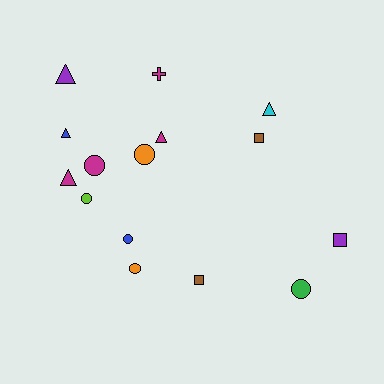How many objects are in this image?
There are 15 objects.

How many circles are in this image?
There are 6 circles.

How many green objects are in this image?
There is 1 green object.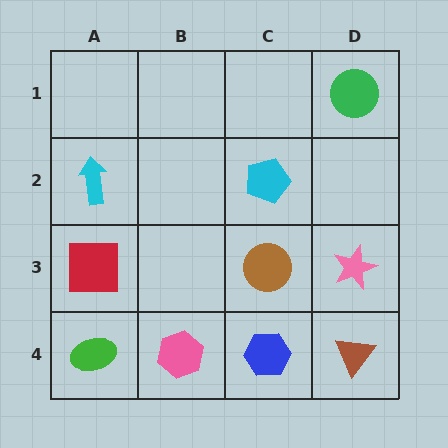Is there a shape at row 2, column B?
No, that cell is empty.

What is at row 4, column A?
A green ellipse.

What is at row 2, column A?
A cyan arrow.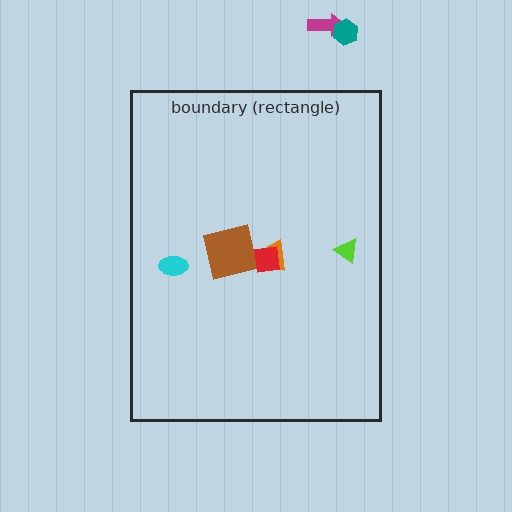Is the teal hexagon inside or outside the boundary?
Outside.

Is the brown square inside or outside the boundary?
Inside.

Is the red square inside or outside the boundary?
Inside.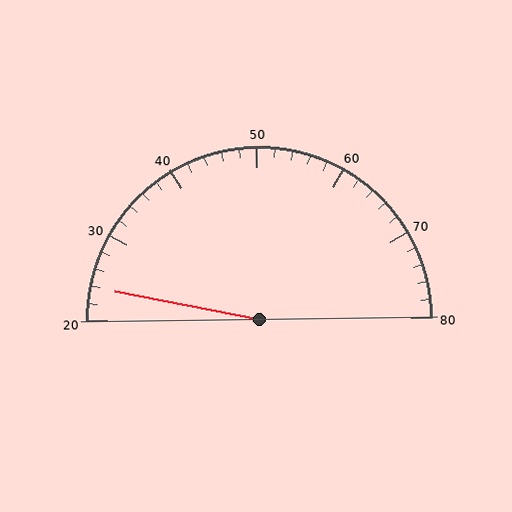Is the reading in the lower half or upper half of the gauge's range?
The reading is in the lower half of the range (20 to 80).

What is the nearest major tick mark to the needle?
The nearest major tick mark is 20.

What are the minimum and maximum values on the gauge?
The gauge ranges from 20 to 80.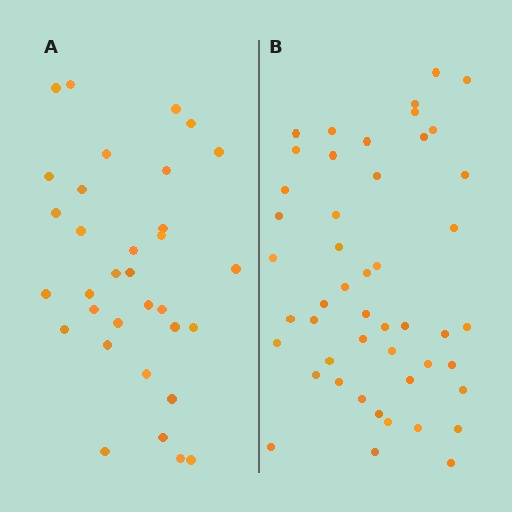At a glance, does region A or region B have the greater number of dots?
Region B (the right region) has more dots.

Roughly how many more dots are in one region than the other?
Region B has approximately 15 more dots than region A.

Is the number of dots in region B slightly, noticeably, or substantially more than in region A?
Region B has substantially more. The ratio is roughly 1.5 to 1.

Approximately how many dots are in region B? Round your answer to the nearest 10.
About 50 dots. (The exact count is 48, which rounds to 50.)